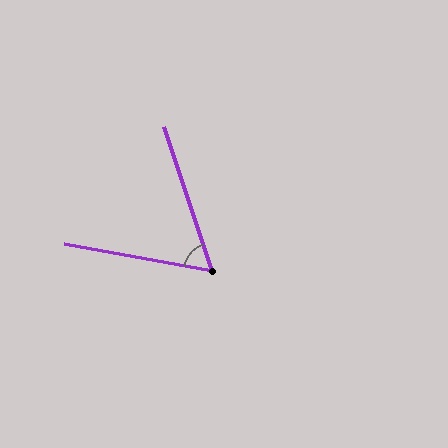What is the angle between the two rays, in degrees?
Approximately 61 degrees.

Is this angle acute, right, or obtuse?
It is acute.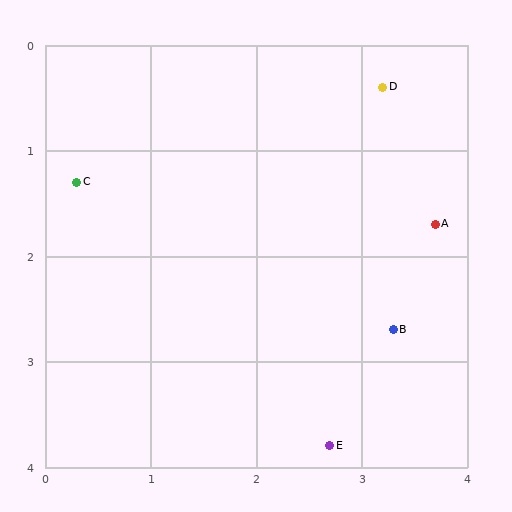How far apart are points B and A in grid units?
Points B and A are about 1.1 grid units apart.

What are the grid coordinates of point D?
Point D is at approximately (3.2, 0.4).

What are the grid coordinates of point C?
Point C is at approximately (0.3, 1.3).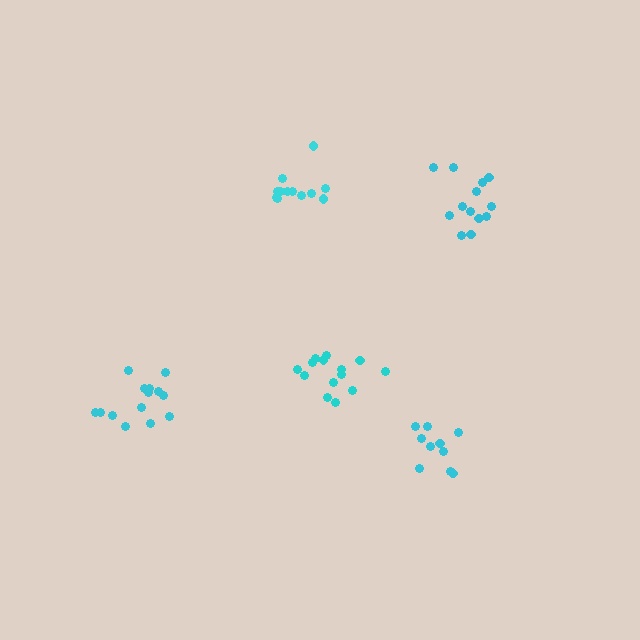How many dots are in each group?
Group 1: 14 dots, Group 2: 14 dots, Group 3: 12 dots, Group 4: 13 dots, Group 5: 10 dots (63 total).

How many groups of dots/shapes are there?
There are 5 groups.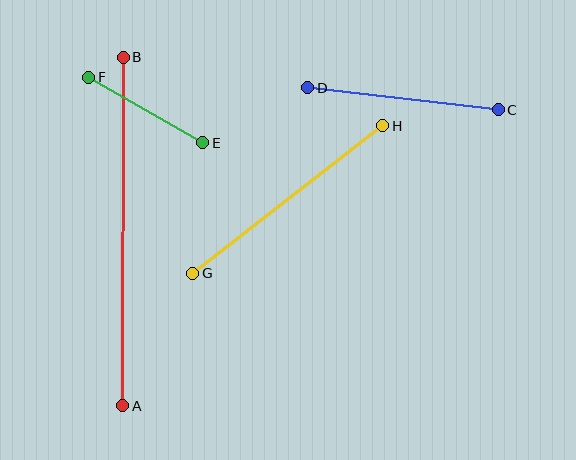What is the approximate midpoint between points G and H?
The midpoint is at approximately (288, 200) pixels.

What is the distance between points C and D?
The distance is approximately 192 pixels.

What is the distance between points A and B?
The distance is approximately 348 pixels.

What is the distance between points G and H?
The distance is approximately 240 pixels.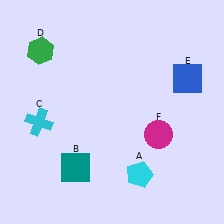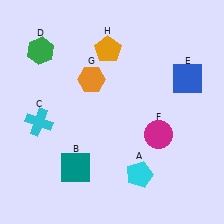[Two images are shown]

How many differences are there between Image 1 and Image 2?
There are 2 differences between the two images.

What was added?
An orange hexagon (G), an orange pentagon (H) were added in Image 2.